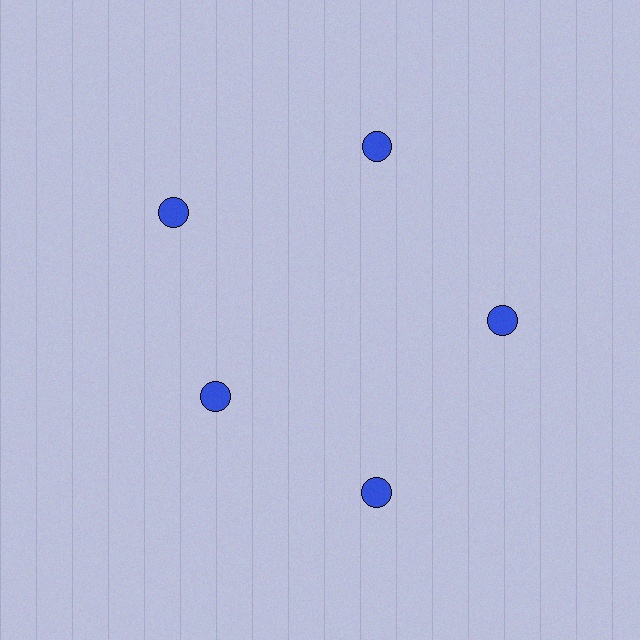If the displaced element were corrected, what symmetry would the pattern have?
It would have 5-fold rotational symmetry — the pattern would map onto itself every 72 degrees.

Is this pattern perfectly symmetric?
No. The 5 blue circles are arranged in a ring, but one element near the 8 o'clock position is pulled inward toward the center, breaking the 5-fold rotational symmetry.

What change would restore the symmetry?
The symmetry would be restored by moving it outward, back onto the ring so that all 5 circles sit at equal angles and equal distance from the center.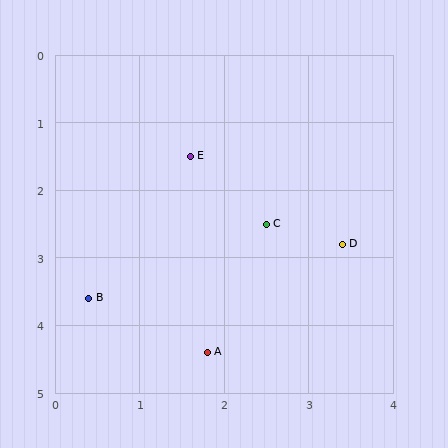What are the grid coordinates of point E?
Point E is at approximately (1.6, 1.5).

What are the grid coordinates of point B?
Point B is at approximately (0.4, 3.6).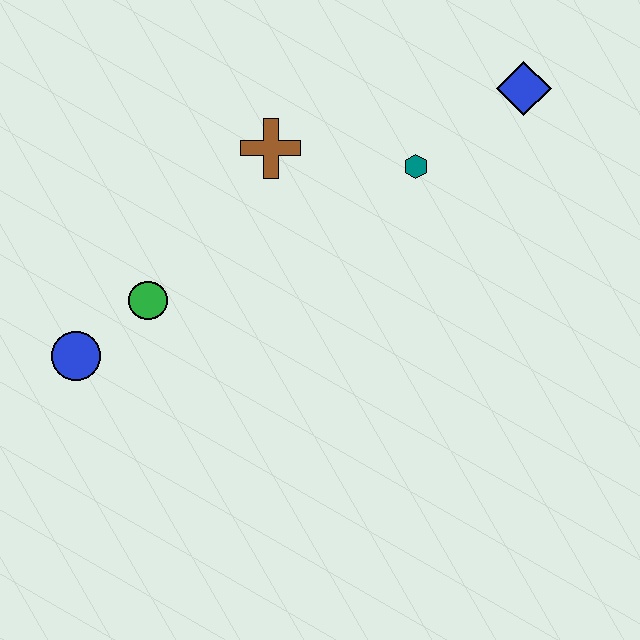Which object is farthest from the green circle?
The blue diamond is farthest from the green circle.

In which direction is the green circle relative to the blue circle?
The green circle is to the right of the blue circle.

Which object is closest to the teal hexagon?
The blue diamond is closest to the teal hexagon.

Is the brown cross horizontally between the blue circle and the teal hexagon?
Yes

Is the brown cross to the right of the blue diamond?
No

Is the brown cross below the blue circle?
No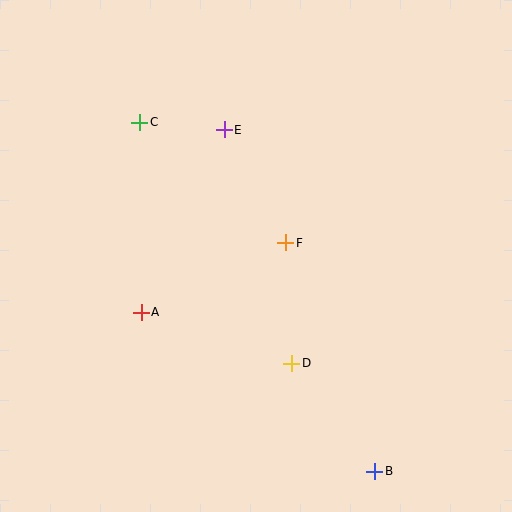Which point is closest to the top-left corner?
Point C is closest to the top-left corner.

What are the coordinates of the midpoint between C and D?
The midpoint between C and D is at (216, 243).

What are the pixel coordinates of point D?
Point D is at (292, 363).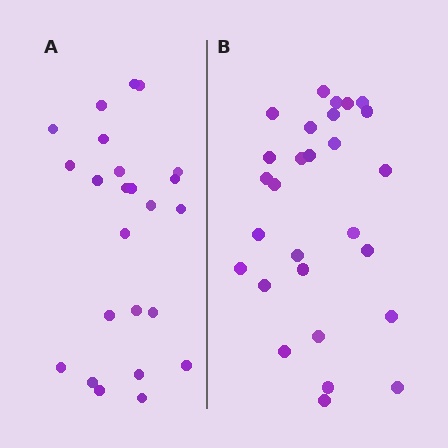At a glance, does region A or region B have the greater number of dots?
Region B (the right region) has more dots.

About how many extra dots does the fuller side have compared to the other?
Region B has about 4 more dots than region A.